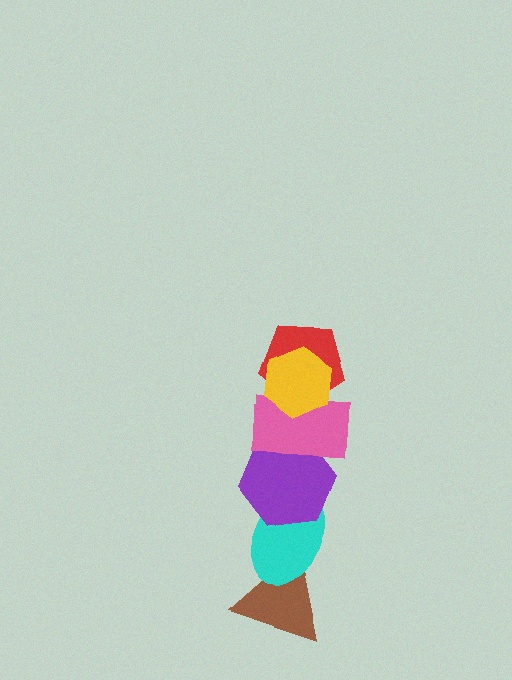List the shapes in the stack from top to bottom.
From top to bottom: the yellow hexagon, the red pentagon, the pink rectangle, the purple hexagon, the cyan ellipse, the brown triangle.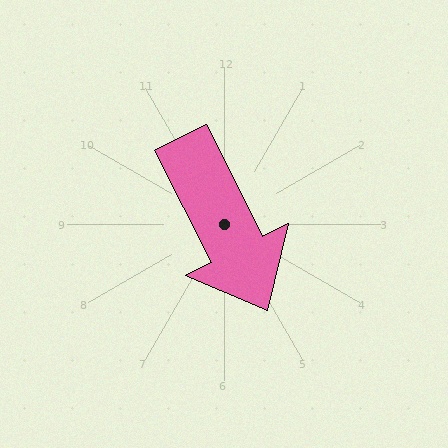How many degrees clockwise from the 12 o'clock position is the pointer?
Approximately 153 degrees.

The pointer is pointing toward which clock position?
Roughly 5 o'clock.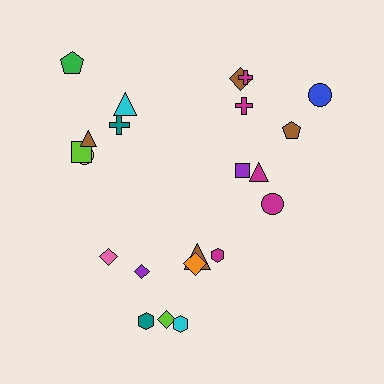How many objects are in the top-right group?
There are 8 objects.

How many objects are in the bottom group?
There are 8 objects.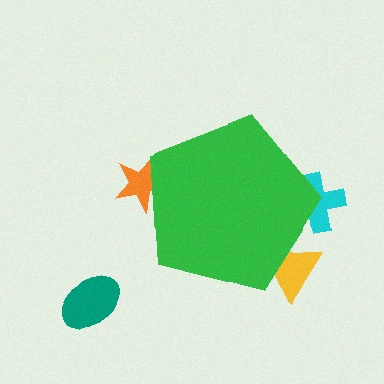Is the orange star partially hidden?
Yes, the orange star is partially hidden behind the green pentagon.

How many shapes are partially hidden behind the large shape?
3 shapes are partially hidden.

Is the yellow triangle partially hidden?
Yes, the yellow triangle is partially hidden behind the green pentagon.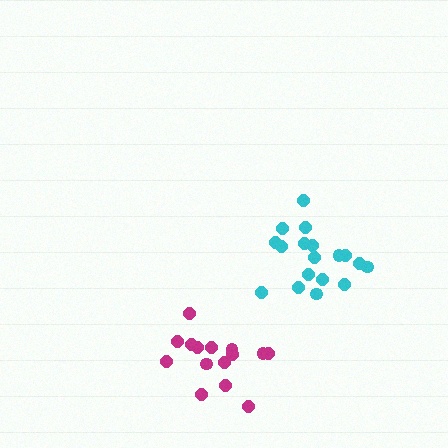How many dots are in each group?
Group 1: 18 dots, Group 2: 15 dots (33 total).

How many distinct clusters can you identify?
There are 2 distinct clusters.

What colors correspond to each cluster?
The clusters are colored: cyan, magenta.